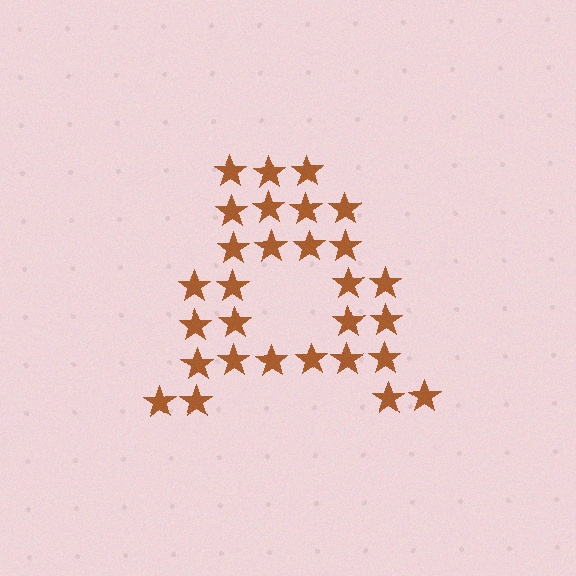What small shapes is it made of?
It is made of small stars.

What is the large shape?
The large shape is the letter A.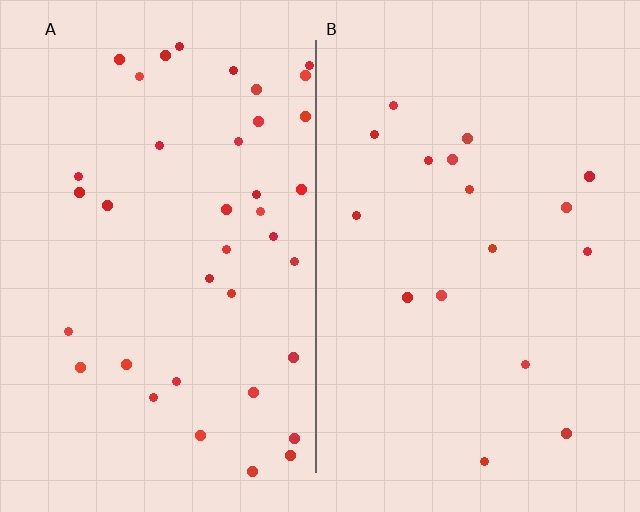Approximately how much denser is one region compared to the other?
Approximately 2.3× — region A over region B.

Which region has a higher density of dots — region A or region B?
A (the left).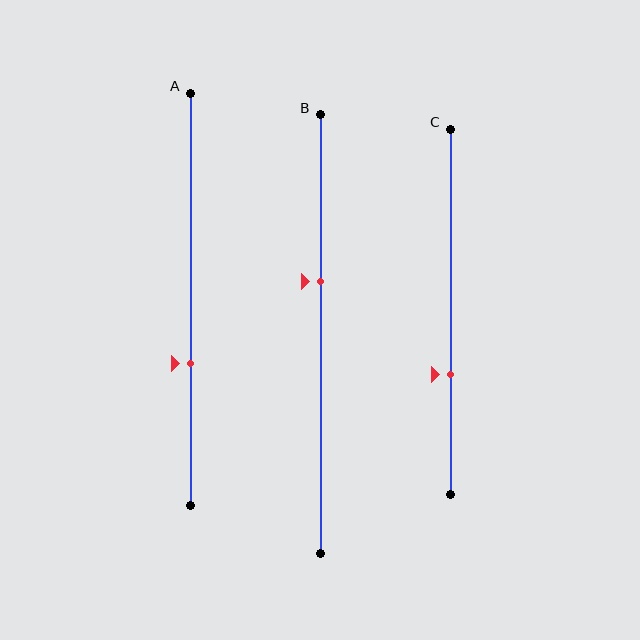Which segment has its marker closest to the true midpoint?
Segment B has its marker closest to the true midpoint.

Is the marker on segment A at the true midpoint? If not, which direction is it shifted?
No, the marker on segment A is shifted downward by about 16% of the segment length.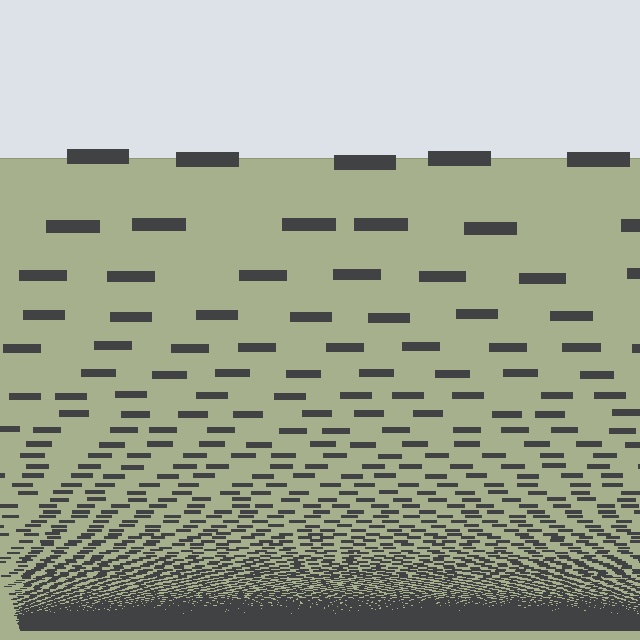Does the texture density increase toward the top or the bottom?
Density increases toward the bottom.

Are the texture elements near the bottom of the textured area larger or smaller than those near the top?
Smaller. The gradient is inverted — elements near the bottom are smaller and denser.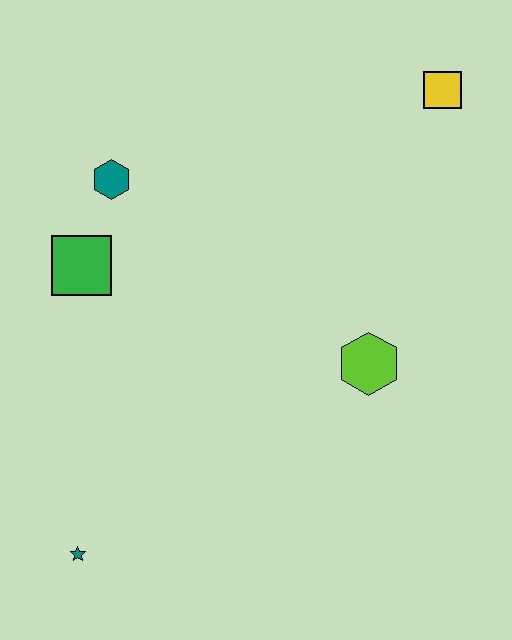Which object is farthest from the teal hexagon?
The teal star is farthest from the teal hexagon.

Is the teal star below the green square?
Yes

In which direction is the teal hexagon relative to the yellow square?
The teal hexagon is to the left of the yellow square.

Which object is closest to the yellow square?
The lime hexagon is closest to the yellow square.